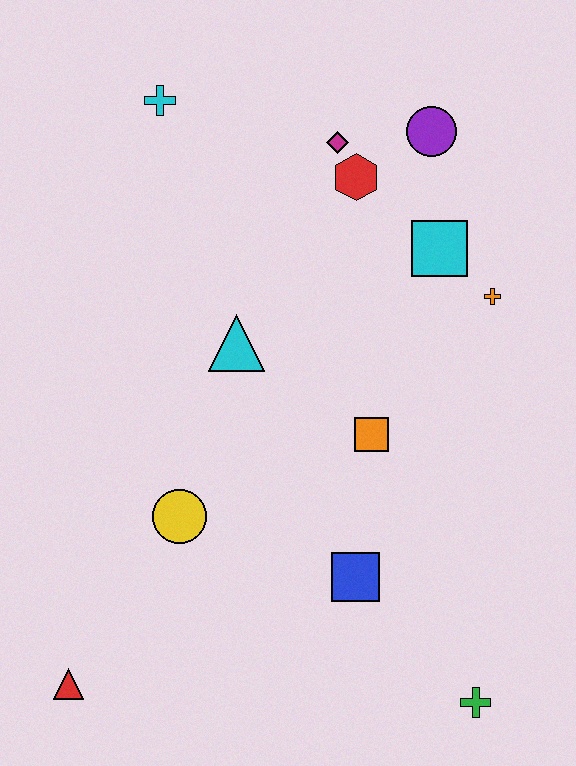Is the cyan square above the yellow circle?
Yes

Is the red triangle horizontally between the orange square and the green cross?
No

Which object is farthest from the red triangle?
The purple circle is farthest from the red triangle.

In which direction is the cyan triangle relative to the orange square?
The cyan triangle is to the left of the orange square.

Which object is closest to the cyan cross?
The magenta diamond is closest to the cyan cross.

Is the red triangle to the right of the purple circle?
No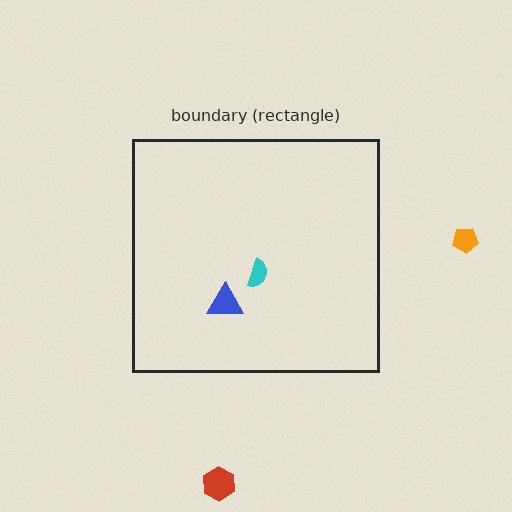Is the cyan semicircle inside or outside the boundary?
Inside.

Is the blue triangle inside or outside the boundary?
Inside.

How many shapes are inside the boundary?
2 inside, 2 outside.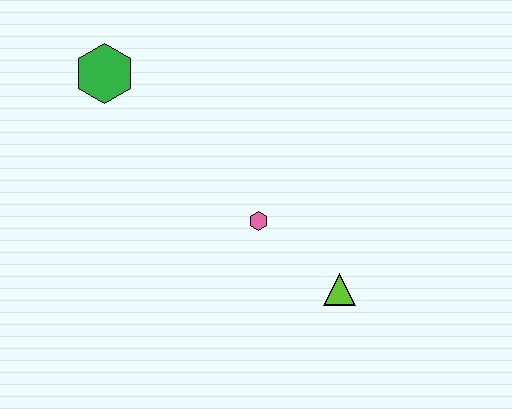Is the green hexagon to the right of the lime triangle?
No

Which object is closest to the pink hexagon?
The lime triangle is closest to the pink hexagon.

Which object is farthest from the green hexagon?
The lime triangle is farthest from the green hexagon.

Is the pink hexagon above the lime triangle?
Yes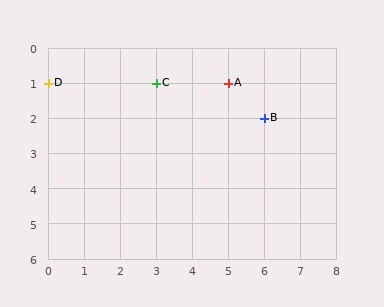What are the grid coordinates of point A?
Point A is at grid coordinates (5, 1).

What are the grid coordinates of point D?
Point D is at grid coordinates (0, 1).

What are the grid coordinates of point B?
Point B is at grid coordinates (6, 2).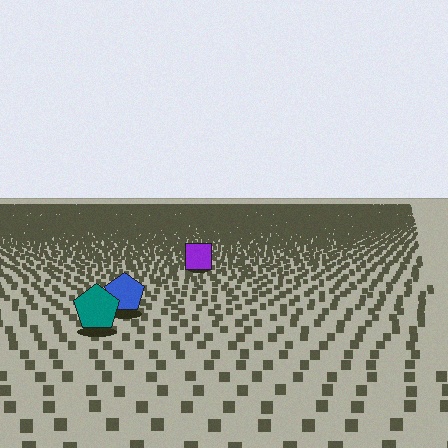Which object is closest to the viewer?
The teal pentagon is closest. The texture marks near it are larger and more spread out.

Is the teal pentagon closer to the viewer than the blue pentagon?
Yes. The teal pentagon is closer — you can tell from the texture gradient: the ground texture is coarser near it.